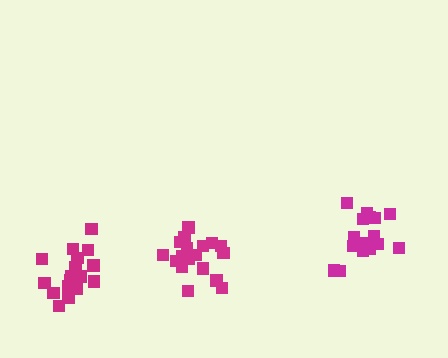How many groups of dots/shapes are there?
There are 3 groups.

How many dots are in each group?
Group 1: 17 dots, Group 2: 19 dots, Group 3: 18 dots (54 total).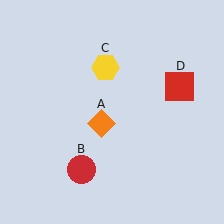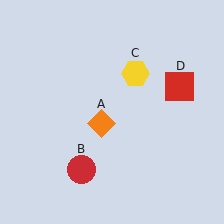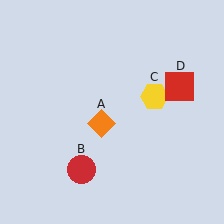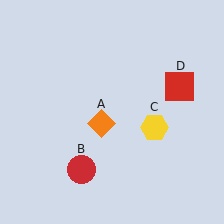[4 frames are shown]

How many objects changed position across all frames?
1 object changed position: yellow hexagon (object C).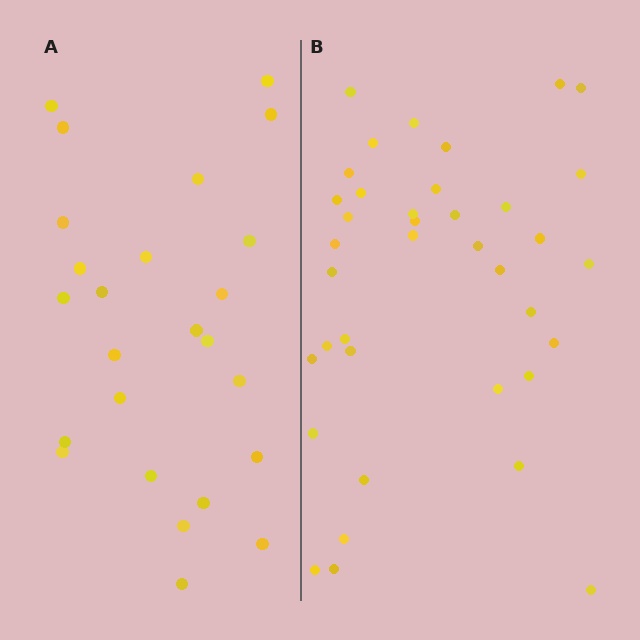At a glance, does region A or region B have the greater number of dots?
Region B (the right region) has more dots.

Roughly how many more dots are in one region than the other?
Region B has approximately 15 more dots than region A.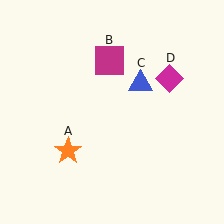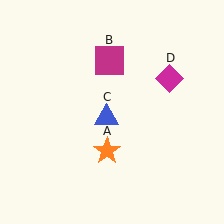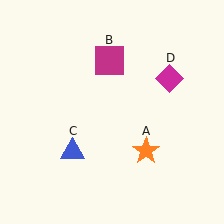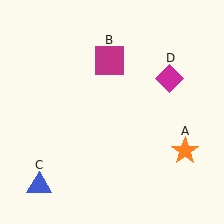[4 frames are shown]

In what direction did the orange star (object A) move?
The orange star (object A) moved right.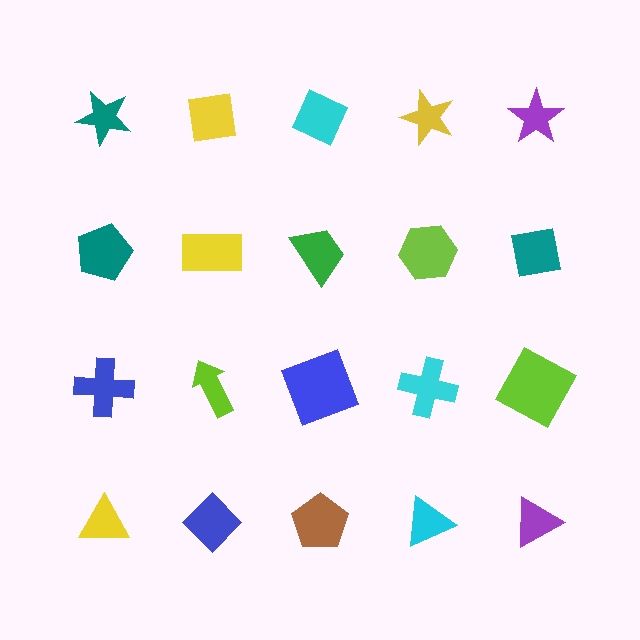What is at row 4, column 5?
A purple triangle.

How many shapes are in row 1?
5 shapes.